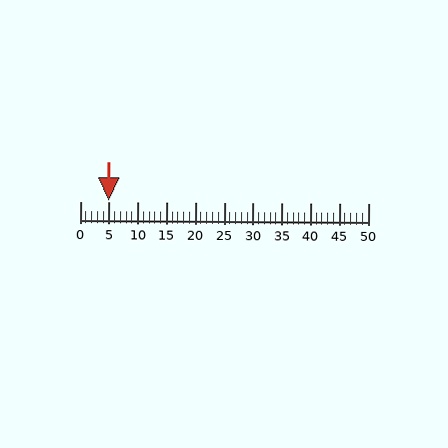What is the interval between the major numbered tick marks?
The major tick marks are spaced 5 units apart.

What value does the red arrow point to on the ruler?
The red arrow points to approximately 5.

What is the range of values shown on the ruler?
The ruler shows values from 0 to 50.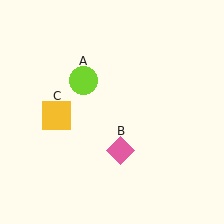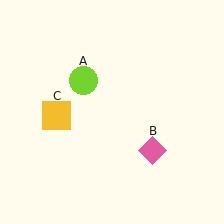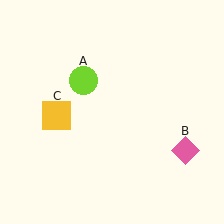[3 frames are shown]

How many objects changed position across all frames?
1 object changed position: pink diamond (object B).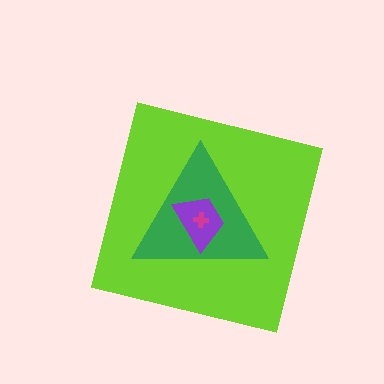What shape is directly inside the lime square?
The green triangle.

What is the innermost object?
The magenta cross.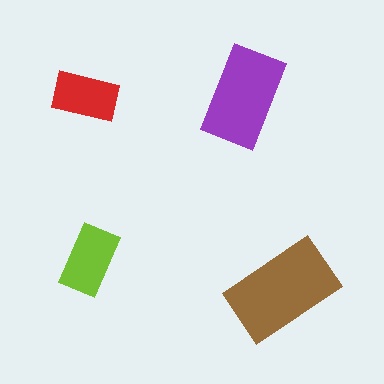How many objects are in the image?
There are 4 objects in the image.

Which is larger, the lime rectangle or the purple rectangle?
The purple one.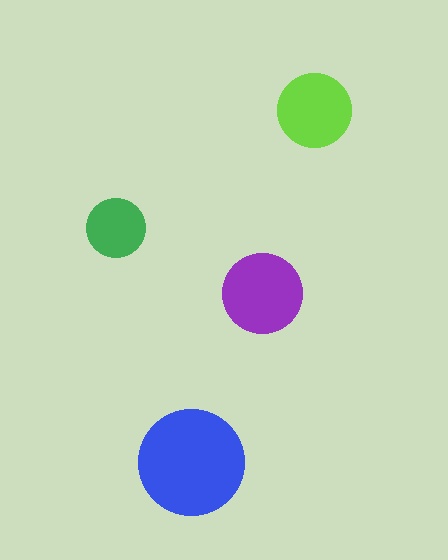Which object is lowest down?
The blue circle is bottommost.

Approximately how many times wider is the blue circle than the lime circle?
About 1.5 times wider.